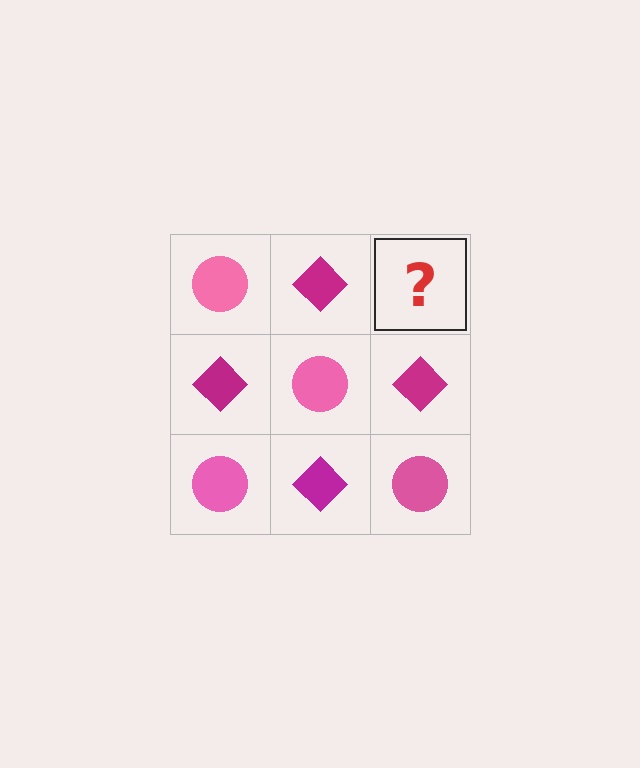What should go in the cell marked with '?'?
The missing cell should contain a pink circle.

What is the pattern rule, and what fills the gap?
The rule is that it alternates pink circle and magenta diamond in a checkerboard pattern. The gap should be filled with a pink circle.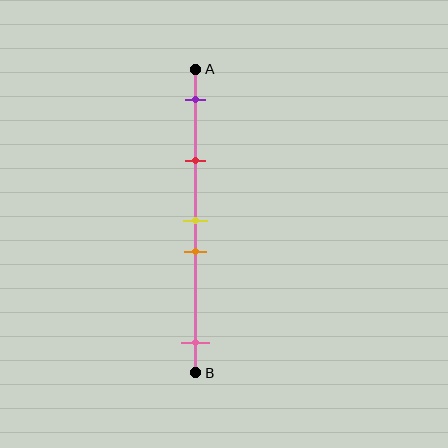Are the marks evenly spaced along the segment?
No, the marks are not evenly spaced.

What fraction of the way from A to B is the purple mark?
The purple mark is approximately 10% (0.1) of the way from A to B.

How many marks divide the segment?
There are 5 marks dividing the segment.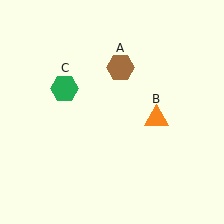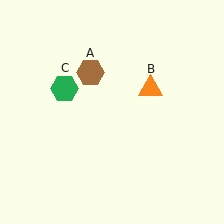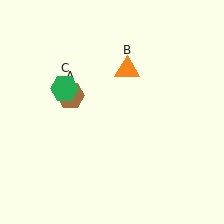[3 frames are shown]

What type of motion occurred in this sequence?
The brown hexagon (object A), orange triangle (object B) rotated counterclockwise around the center of the scene.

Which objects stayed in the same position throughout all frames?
Green hexagon (object C) remained stationary.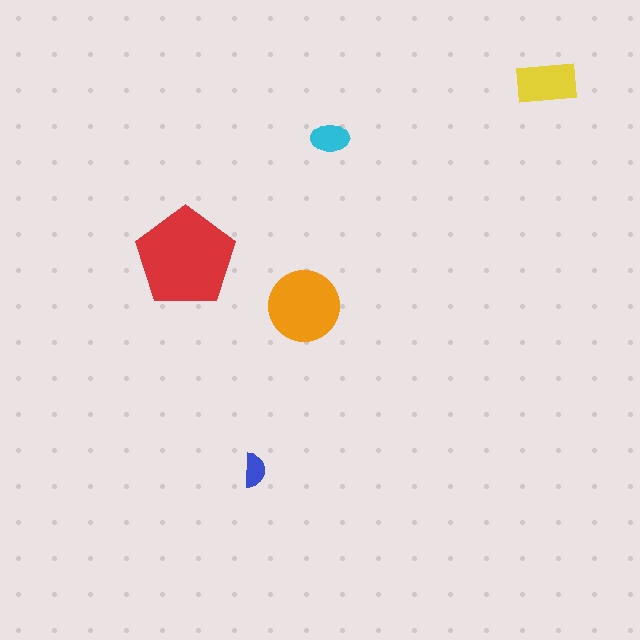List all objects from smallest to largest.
The blue semicircle, the cyan ellipse, the yellow rectangle, the orange circle, the red pentagon.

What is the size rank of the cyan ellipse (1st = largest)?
4th.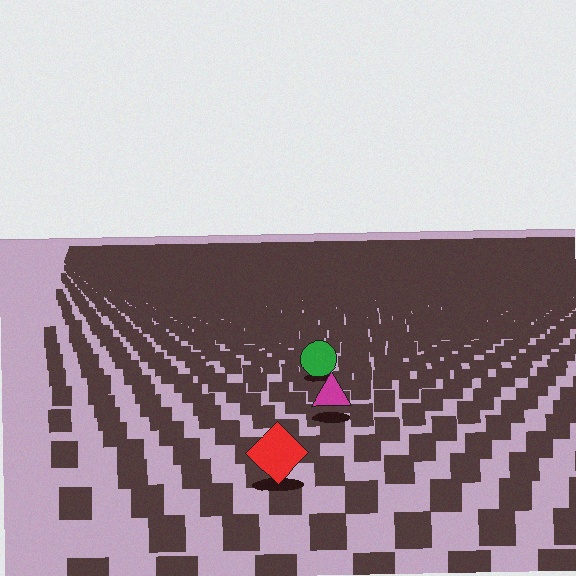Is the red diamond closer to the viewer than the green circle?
Yes. The red diamond is closer — you can tell from the texture gradient: the ground texture is coarser near it.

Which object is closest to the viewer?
The red diamond is closest. The texture marks near it are larger and more spread out.